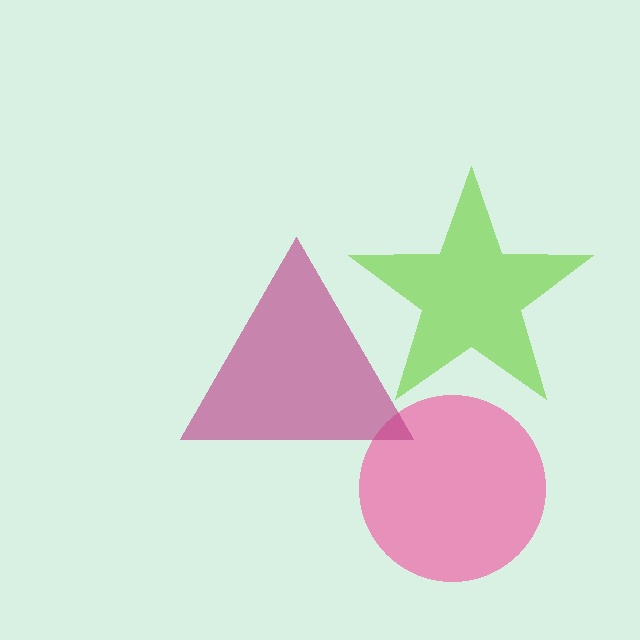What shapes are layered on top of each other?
The layered shapes are: a lime star, a pink circle, a magenta triangle.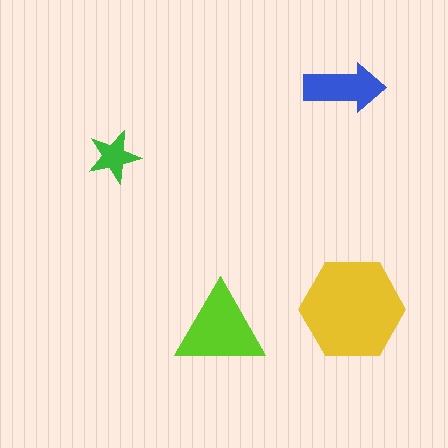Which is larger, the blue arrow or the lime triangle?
The lime triangle.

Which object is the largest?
The yellow hexagon.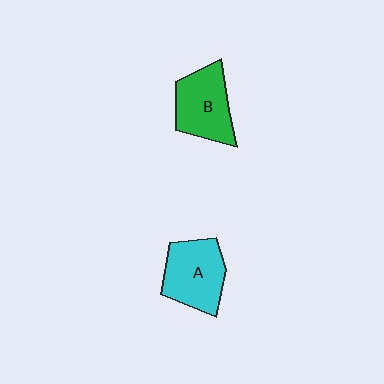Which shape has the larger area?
Shape A (cyan).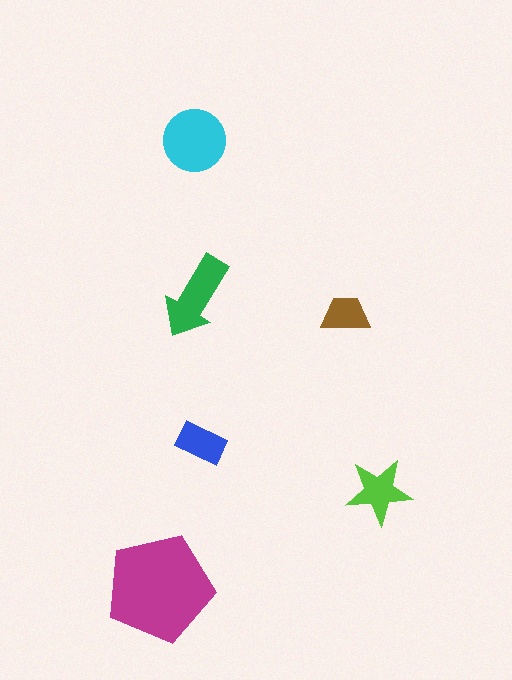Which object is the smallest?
The brown trapezoid.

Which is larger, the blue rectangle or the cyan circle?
The cyan circle.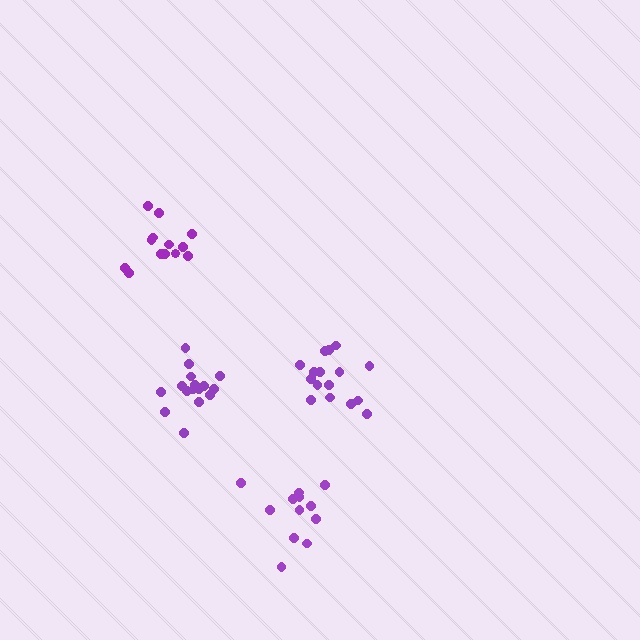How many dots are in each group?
Group 1: 12 dots, Group 2: 13 dots, Group 3: 16 dots, Group 4: 17 dots (58 total).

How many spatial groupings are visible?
There are 4 spatial groupings.